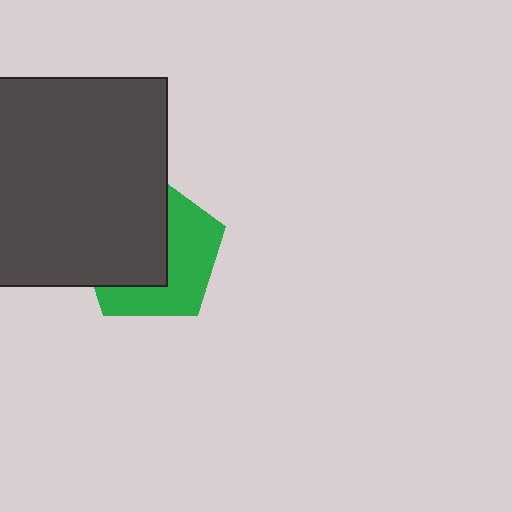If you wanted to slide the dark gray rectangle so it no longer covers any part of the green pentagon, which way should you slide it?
Slide it left — that is the most direct way to separate the two shapes.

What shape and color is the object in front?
The object in front is a dark gray rectangle.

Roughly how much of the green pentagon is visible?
About half of it is visible (roughly 47%).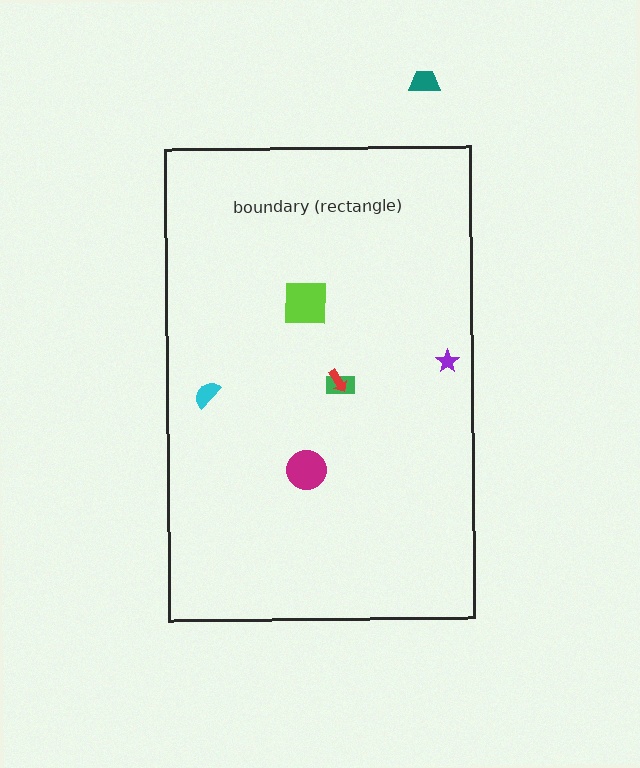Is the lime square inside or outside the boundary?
Inside.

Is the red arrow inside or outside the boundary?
Inside.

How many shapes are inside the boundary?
6 inside, 1 outside.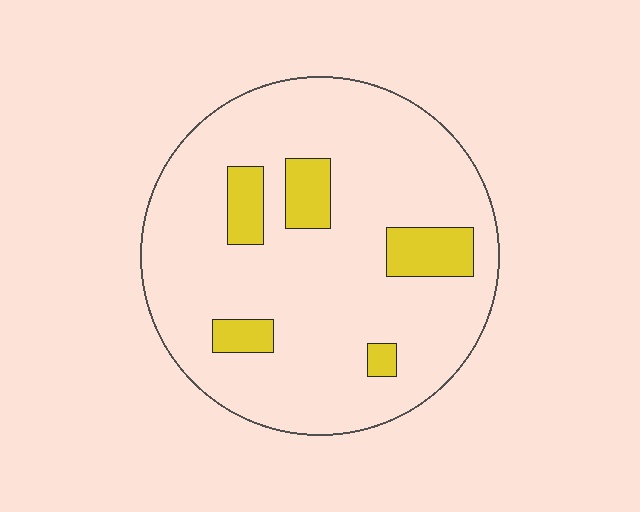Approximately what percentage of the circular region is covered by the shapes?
Approximately 15%.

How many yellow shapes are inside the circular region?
5.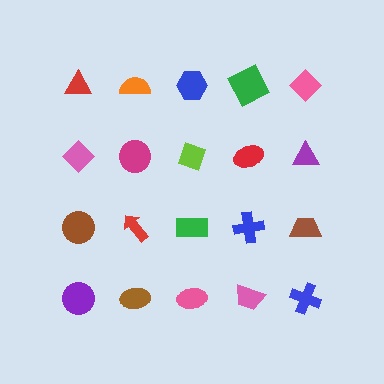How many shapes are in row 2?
5 shapes.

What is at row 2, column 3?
A lime diamond.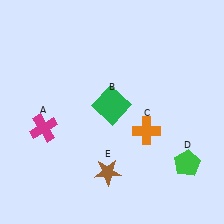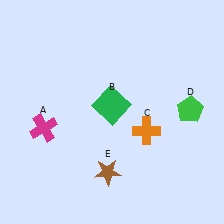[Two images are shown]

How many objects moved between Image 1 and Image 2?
1 object moved between the two images.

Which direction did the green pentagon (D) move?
The green pentagon (D) moved up.